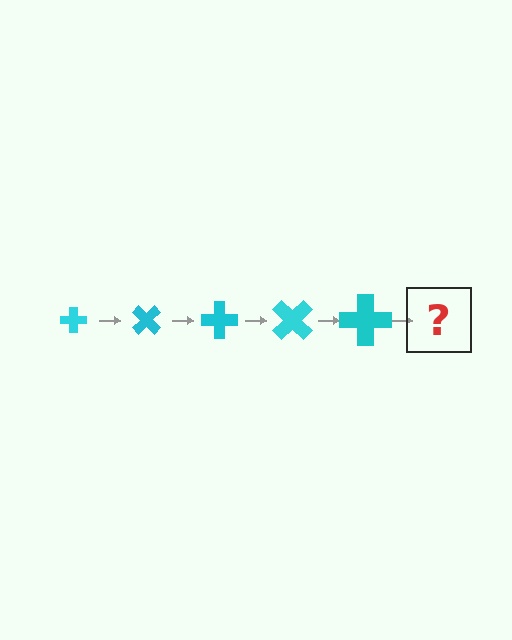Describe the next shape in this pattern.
It should be a cross, larger than the previous one and rotated 225 degrees from the start.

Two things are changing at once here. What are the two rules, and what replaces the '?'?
The two rules are that the cross grows larger each step and it rotates 45 degrees each step. The '?' should be a cross, larger than the previous one and rotated 225 degrees from the start.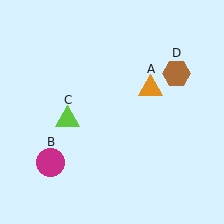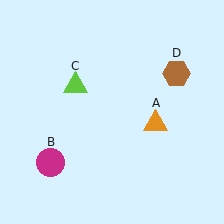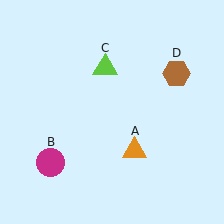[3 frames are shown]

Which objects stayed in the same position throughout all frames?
Magenta circle (object B) and brown hexagon (object D) remained stationary.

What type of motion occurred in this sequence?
The orange triangle (object A), lime triangle (object C) rotated clockwise around the center of the scene.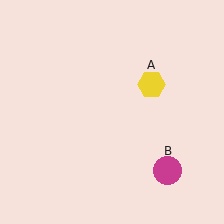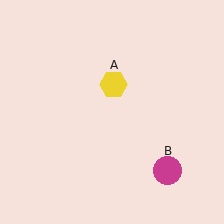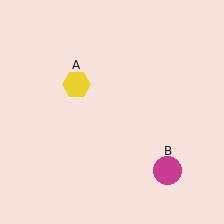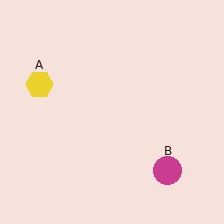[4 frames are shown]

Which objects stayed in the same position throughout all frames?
Magenta circle (object B) remained stationary.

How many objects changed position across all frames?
1 object changed position: yellow hexagon (object A).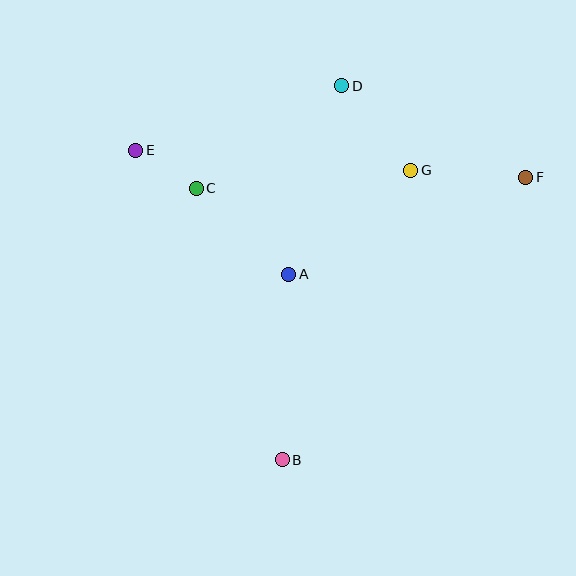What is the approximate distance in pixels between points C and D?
The distance between C and D is approximately 178 pixels.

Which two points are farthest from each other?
Points E and F are farthest from each other.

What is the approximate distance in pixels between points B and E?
The distance between B and E is approximately 343 pixels.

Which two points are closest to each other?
Points C and E are closest to each other.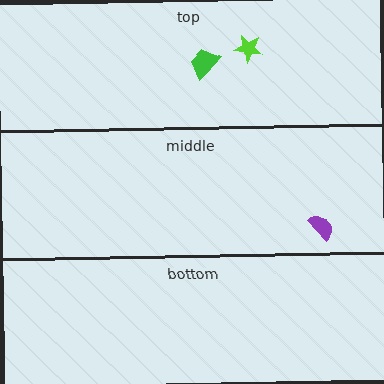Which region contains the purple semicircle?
The middle region.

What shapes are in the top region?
The lime star, the green trapezoid.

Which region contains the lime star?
The top region.